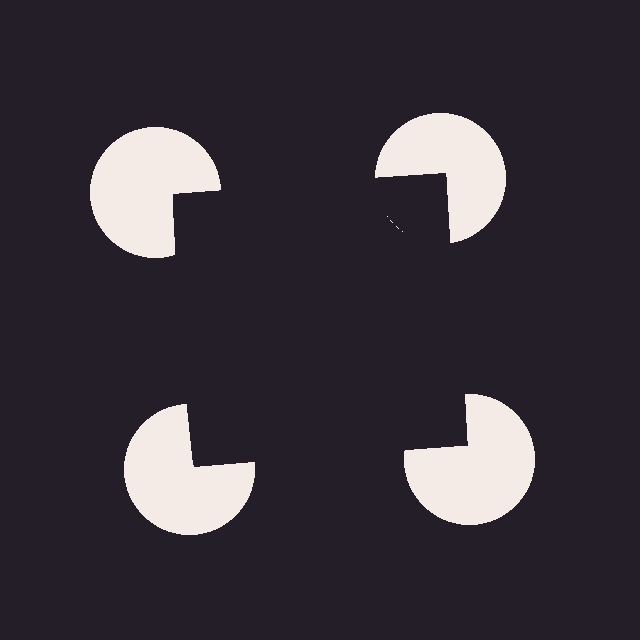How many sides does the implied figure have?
4 sides.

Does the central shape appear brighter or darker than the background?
It typically appears slightly darker than the background, even though no actual brightness change is drawn.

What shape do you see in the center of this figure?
An illusory square — its edges are inferred from the aligned wedge cuts in the pac-man discs, not physically drawn.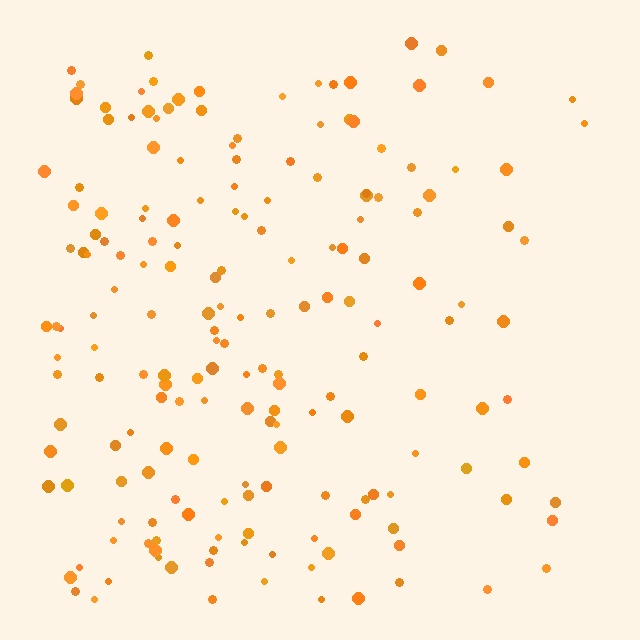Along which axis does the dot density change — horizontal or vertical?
Horizontal.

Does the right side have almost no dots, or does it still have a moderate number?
Still a moderate number, just noticeably fewer than the left.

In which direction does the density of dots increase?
From right to left, with the left side densest.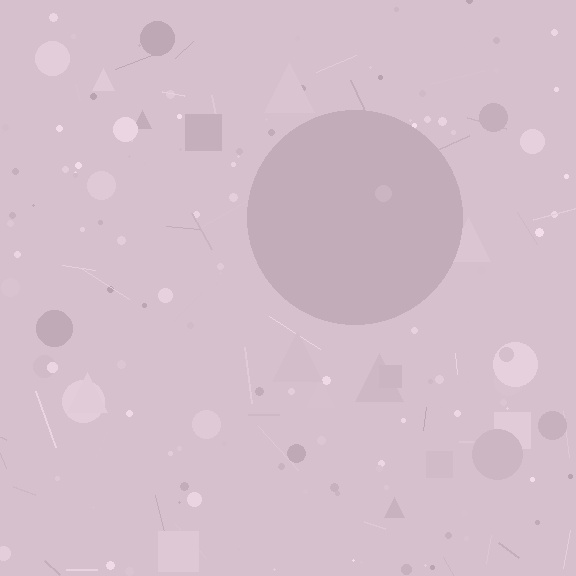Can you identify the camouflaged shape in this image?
The camouflaged shape is a circle.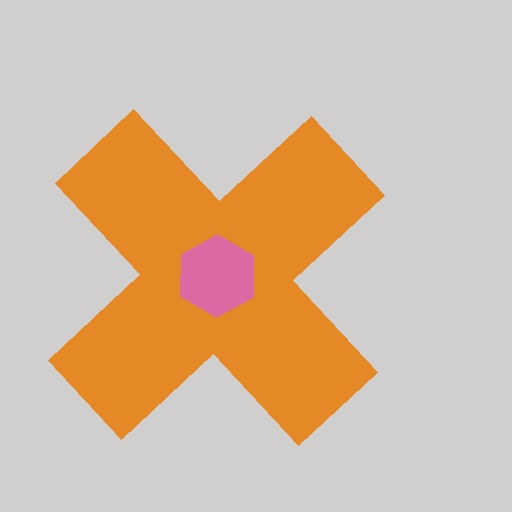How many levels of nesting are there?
2.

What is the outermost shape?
The orange cross.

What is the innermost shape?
The pink hexagon.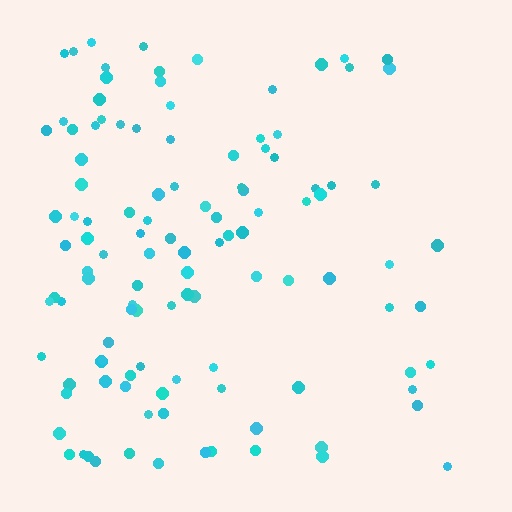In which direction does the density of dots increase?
From right to left, with the left side densest.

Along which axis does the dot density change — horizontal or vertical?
Horizontal.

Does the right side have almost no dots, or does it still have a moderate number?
Still a moderate number, just noticeably fewer than the left.